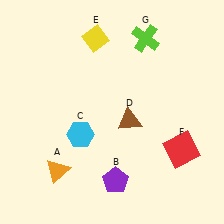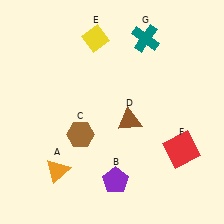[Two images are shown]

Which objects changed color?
C changed from cyan to brown. G changed from lime to teal.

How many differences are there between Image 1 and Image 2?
There are 2 differences between the two images.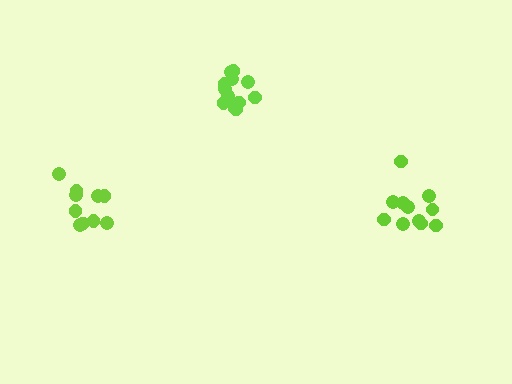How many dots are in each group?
Group 1: 13 dots, Group 2: 11 dots, Group 3: 10 dots (34 total).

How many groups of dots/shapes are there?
There are 3 groups.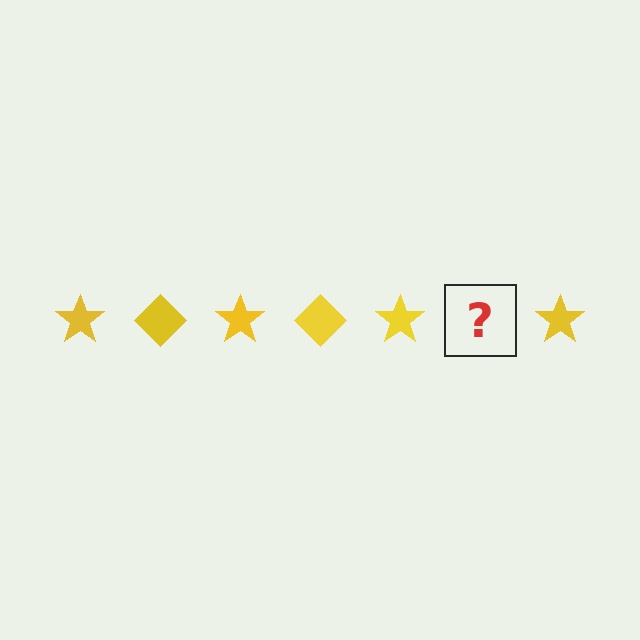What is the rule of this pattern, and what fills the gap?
The rule is that the pattern cycles through star, diamond shapes in yellow. The gap should be filled with a yellow diamond.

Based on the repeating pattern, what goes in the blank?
The blank should be a yellow diamond.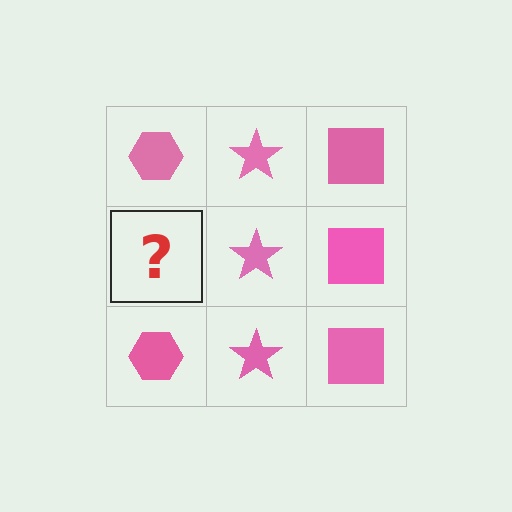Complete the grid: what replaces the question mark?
The question mark should be replaced with a pink hexagon.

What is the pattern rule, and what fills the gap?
The rule is that each column has a consistent shape. The gap should be filled with a pink hexagon.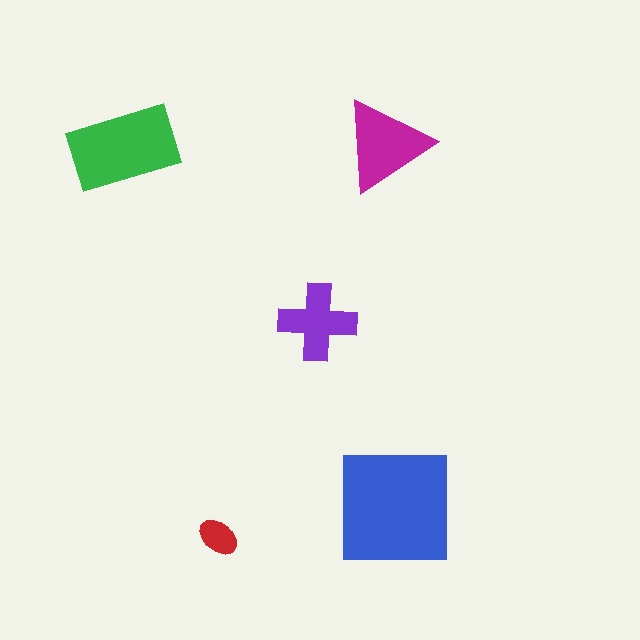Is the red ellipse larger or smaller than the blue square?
Smaller.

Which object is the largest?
The blue square.